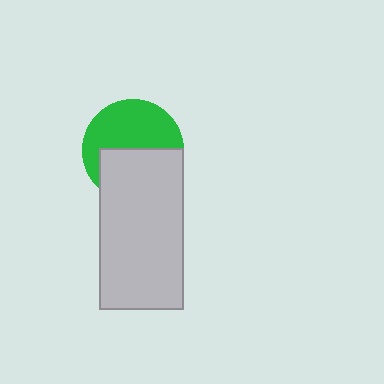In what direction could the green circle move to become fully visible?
The green circle could move up. That would shift it out from behind the light gray rectangle entirely.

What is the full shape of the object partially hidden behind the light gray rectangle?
The partially hidden object is a green circle.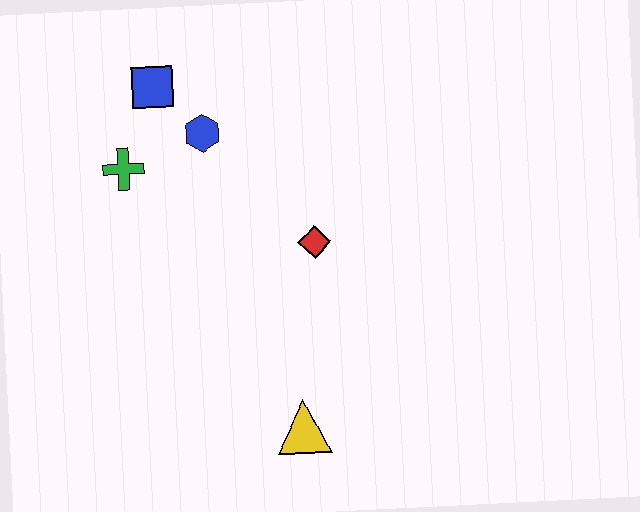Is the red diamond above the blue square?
No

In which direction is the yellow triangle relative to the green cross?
The yellow triangle is below the green cross.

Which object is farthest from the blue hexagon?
The yellow triangle is farthest from the blue hexagon.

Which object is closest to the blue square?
The blue hexagon is closest to the blue square.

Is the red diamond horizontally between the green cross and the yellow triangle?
No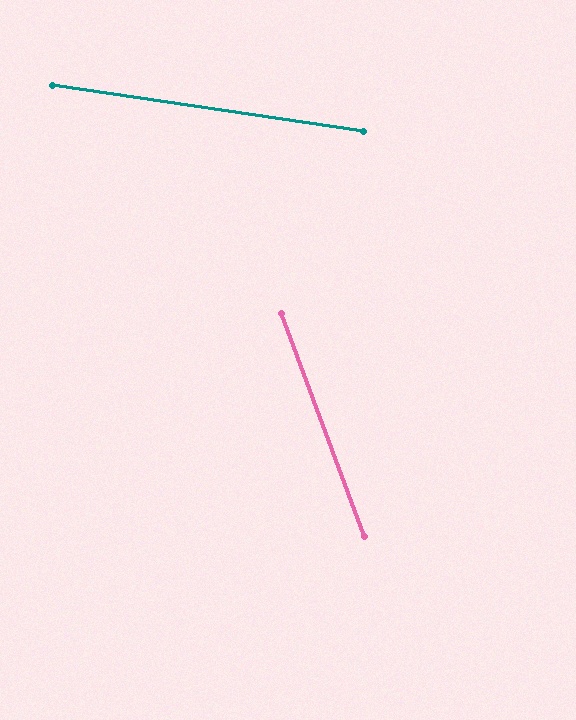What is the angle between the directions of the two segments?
Approximately 61 degrees.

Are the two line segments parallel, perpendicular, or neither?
Neither parallel nor perpendicular — they differ by about 61°.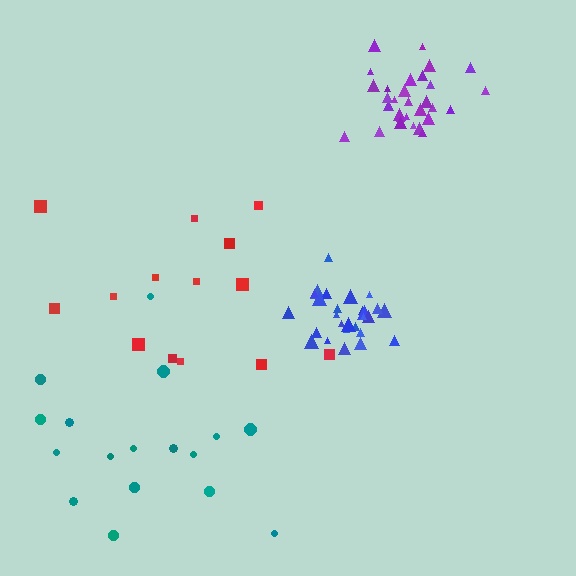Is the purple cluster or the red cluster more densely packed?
Purple.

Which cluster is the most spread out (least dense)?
Red.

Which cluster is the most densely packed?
Purple.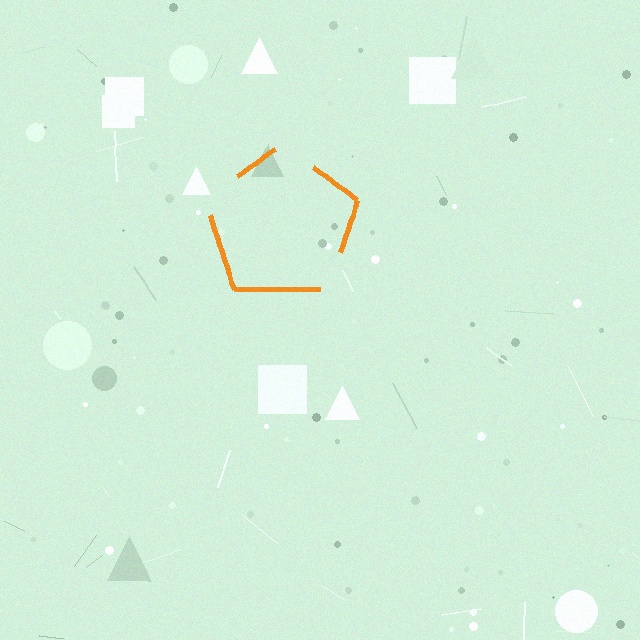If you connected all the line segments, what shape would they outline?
They would outline a pentagon.